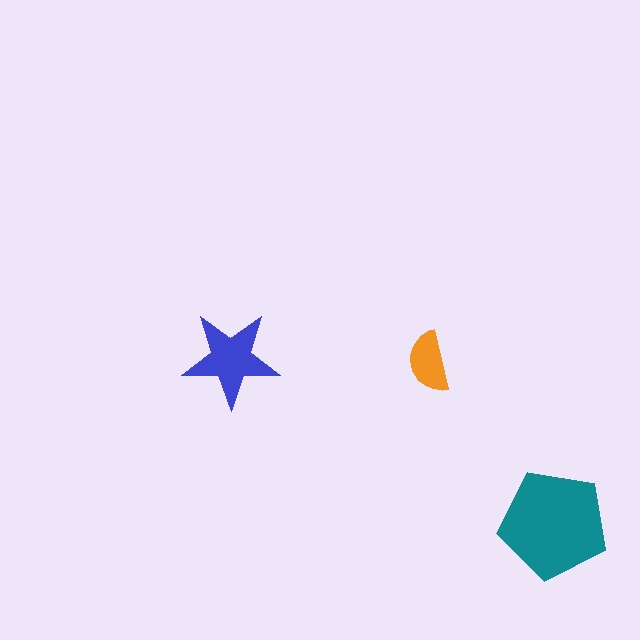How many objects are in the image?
There are 3 objects in the image.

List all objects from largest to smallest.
The teal pentagon, the blue star, the orange semicircle.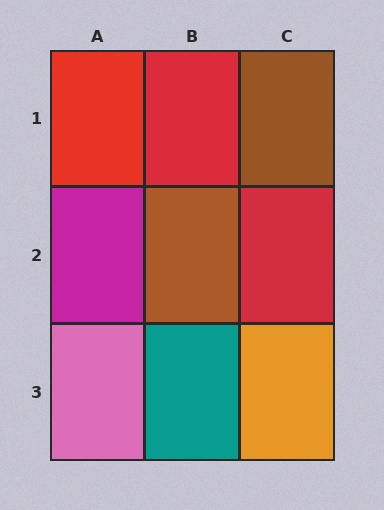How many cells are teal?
1 cell is teal.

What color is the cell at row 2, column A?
Magenta.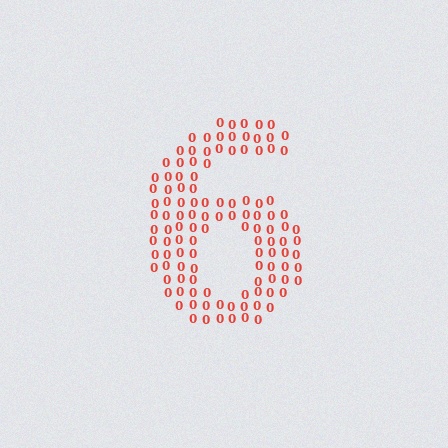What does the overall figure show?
The overall figure shows the digit 6.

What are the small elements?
The small elements are digit 0's.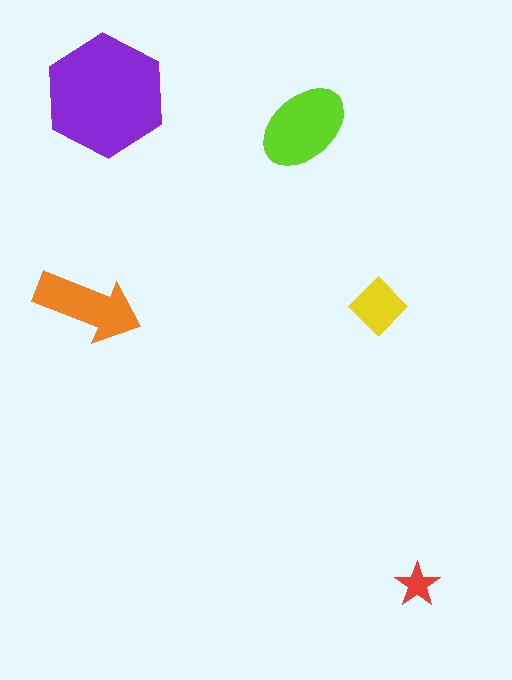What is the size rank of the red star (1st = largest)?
5th.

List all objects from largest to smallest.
The purple hexagon, the lime ellipse, the orange arrow, the yellow diamond, the red star.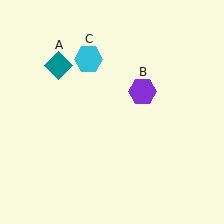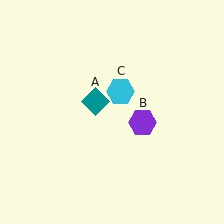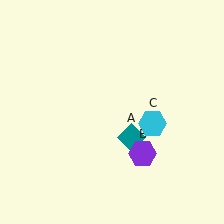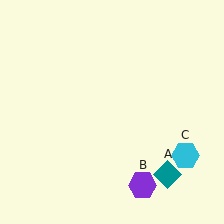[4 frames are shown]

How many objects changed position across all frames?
3 objects changed position: teal diamond (object A), purple hexagon (object B), cyan hexagon (object C).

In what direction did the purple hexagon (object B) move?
The purple hexagon (object B) moved down.